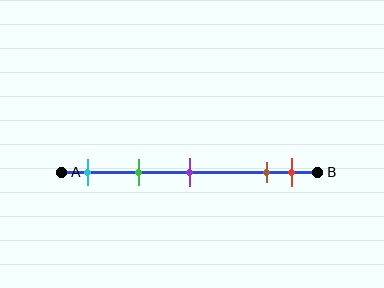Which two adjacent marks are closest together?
The brown and red marks are the closest adjacent pair.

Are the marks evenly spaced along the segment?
No, the marks are not evenly spaced.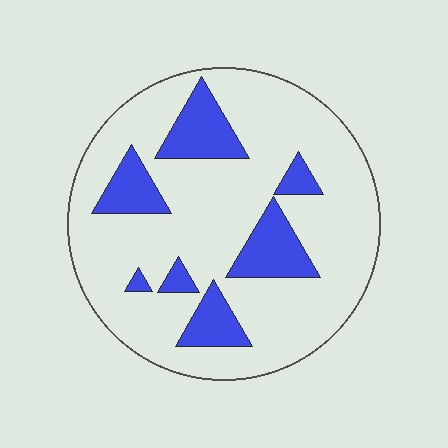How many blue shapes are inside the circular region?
7.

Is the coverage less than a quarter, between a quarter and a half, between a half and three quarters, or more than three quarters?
Less than a quarter.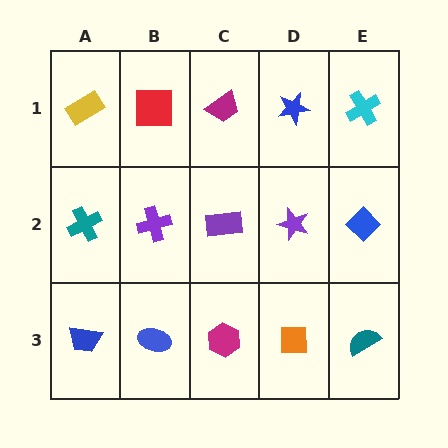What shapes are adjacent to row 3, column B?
A purple cross (row 2, column B), a blue trapezoid (row 3, column A), a magenta hexagon (row 3, column C).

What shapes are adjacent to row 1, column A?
A teal cross (row 2, column A), a red square (row 1, column B).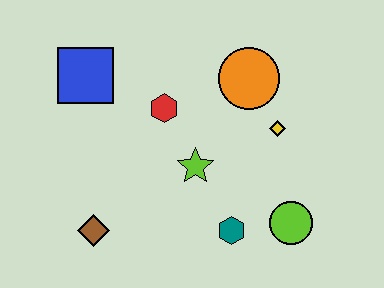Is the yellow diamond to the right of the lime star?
Yes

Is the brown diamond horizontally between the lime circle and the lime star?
No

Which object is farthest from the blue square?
The lime circle is farthest from the blue square.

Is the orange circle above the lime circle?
Yes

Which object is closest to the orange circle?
The yellow diamond is closest to the orange circle.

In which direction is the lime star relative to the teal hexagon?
The lime star is above the teal hexagon.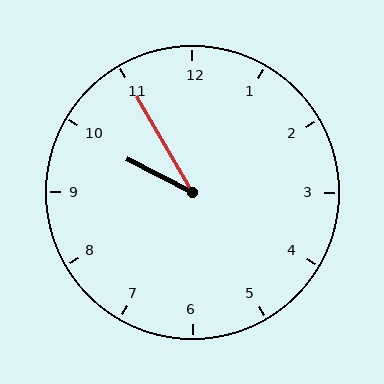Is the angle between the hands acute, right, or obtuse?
It is acute.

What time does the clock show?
9:55.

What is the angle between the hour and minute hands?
Approximately 32 degrees.